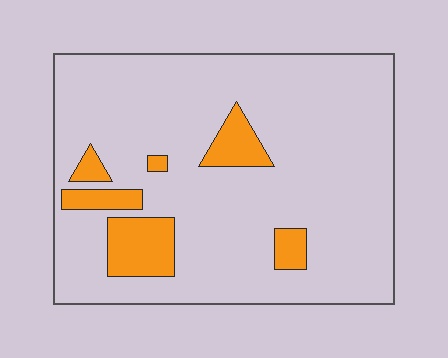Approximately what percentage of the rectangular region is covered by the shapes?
Approximately 15%.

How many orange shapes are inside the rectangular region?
6.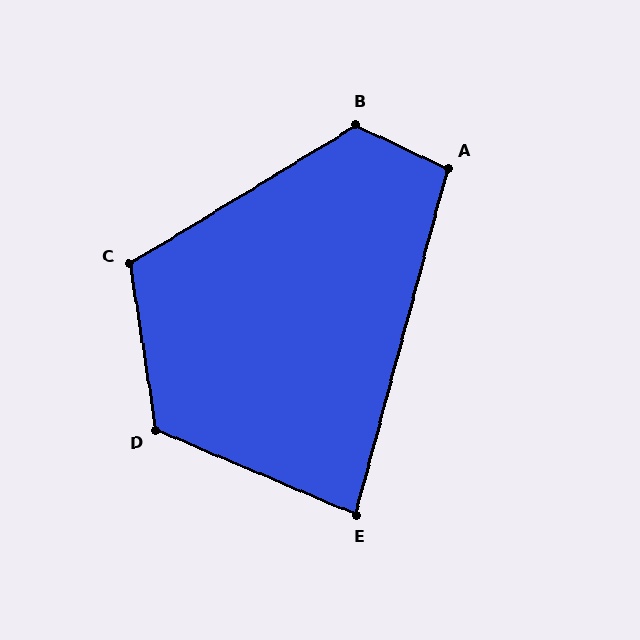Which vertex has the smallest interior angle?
E, at approximately 82 degrees.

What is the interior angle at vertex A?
Approximately 100 degrees (obtuse).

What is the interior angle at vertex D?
Approximately 121 degrees (obtuse).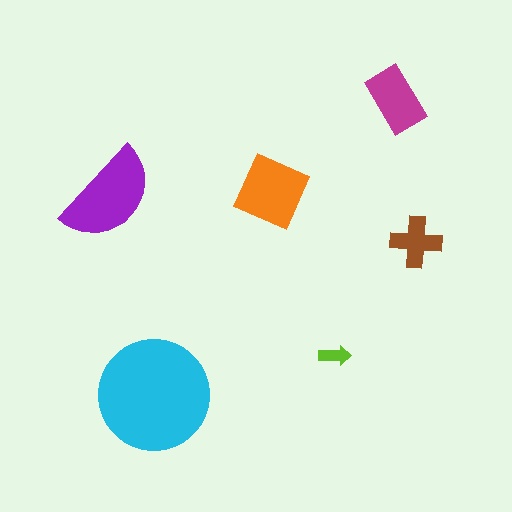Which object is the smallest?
The lime arrow.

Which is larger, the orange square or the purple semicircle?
The purple semicircle.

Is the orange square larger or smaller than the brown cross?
Larger.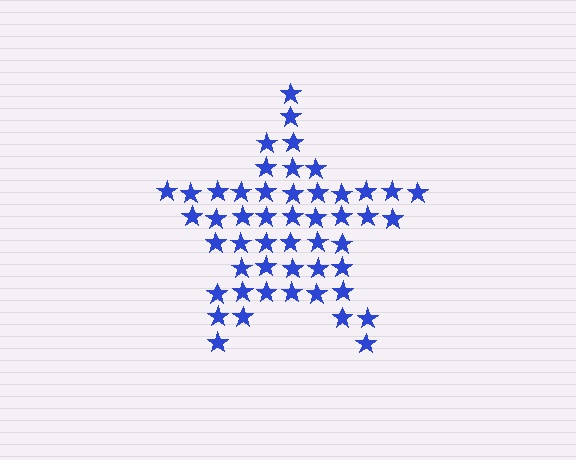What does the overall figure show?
The overall figure shows a star.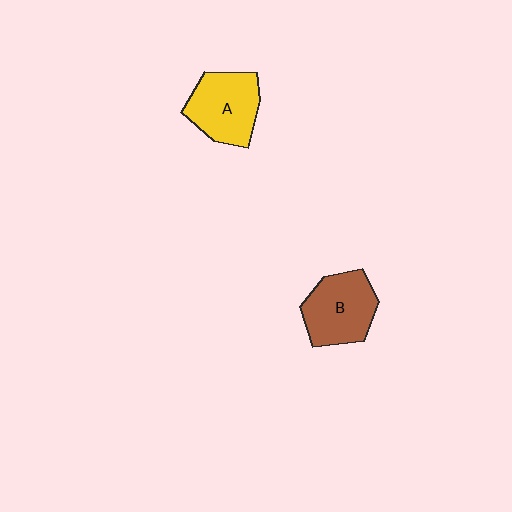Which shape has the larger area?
Shape B (brown).